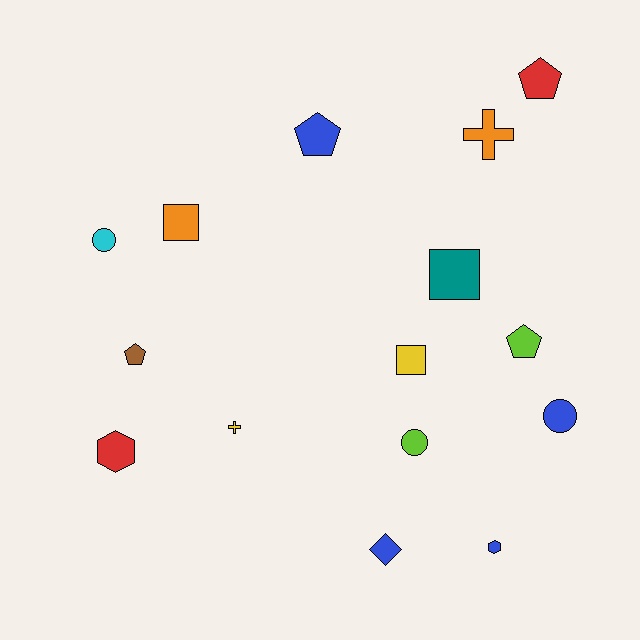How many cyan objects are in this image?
There is 1 cyan object.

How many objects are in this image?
There are 15 objects.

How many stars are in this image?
There are no stars.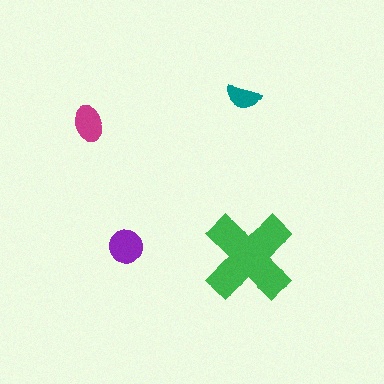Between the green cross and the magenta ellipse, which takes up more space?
The green cross.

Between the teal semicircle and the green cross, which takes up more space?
The green cross.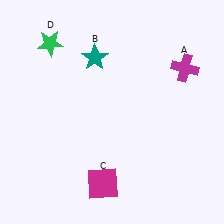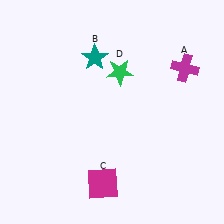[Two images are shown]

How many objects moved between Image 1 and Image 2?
1 object moved between the two images.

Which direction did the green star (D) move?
The green star (D) moved right.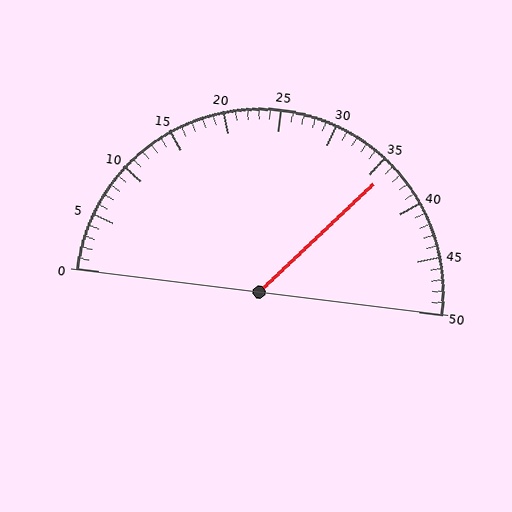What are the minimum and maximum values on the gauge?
The gauge ranges from 0 to 50.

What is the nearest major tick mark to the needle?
The nearest major tick mark is 35.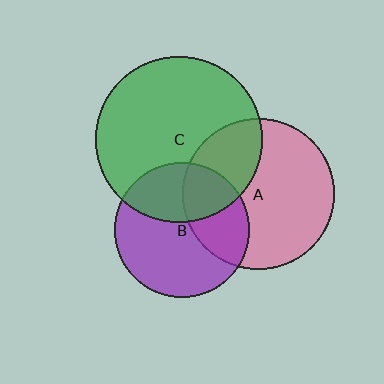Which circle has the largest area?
Circle C (green).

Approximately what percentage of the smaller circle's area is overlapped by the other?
Approximately 35%.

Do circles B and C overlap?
Yes.